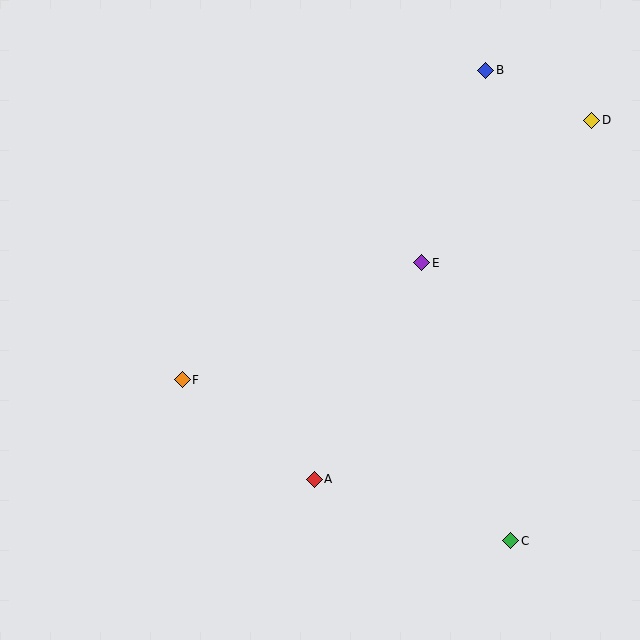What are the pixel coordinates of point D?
Point D is at (592, 121).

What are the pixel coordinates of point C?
Point C is at (511, 541).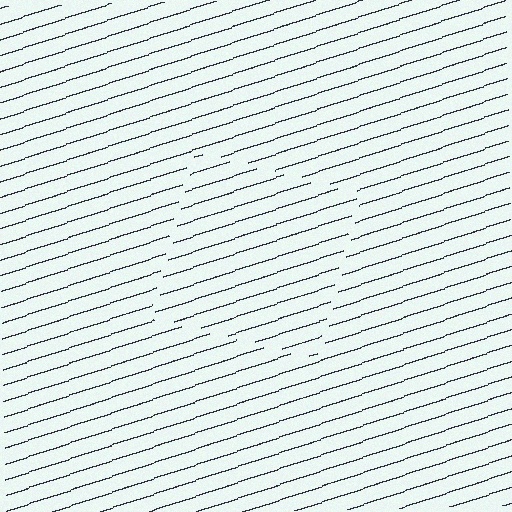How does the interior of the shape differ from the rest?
The interior of the shape contains the same grating, shifted by half a period — the contour is defined by the phase discontinuity where line-ends from the inner and outer gratings abut.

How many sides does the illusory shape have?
4 sides — the line-ends trace a square.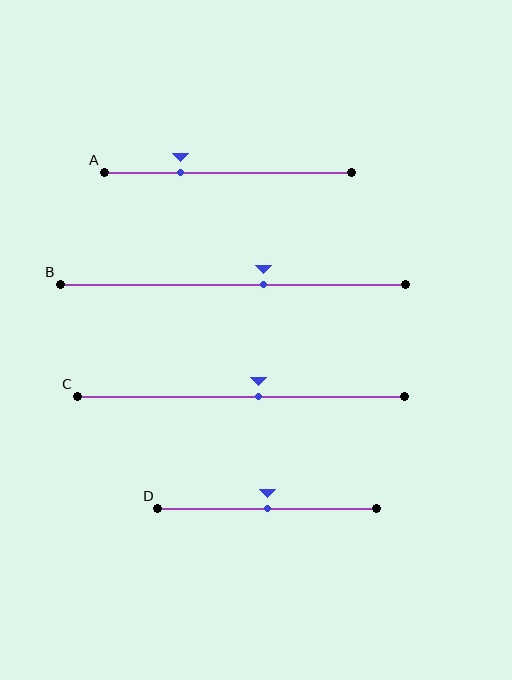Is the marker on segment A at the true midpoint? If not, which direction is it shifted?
No, the marker on segment A is shifted to the left by about 19% of the segment length.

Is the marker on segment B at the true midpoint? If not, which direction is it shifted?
No, the marker on segment B is shifted to the right by about 9% of the segment length.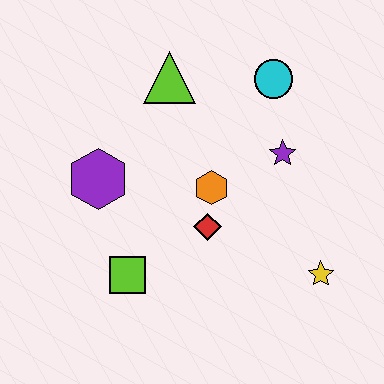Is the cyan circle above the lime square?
Yes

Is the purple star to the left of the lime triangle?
No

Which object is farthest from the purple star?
The lime square is farthest from the purple star.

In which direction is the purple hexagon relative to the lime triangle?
The purple hexagon is below the lime triangle.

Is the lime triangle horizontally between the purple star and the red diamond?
No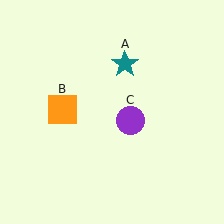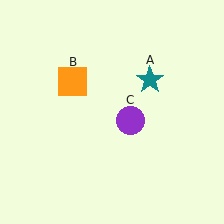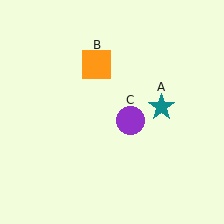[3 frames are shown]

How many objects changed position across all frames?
2 objects changed position: teal star (object A), orange square (object B).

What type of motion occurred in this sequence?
The teal star (object A), orange square (object B) rotated clockwise around the center of the scene.